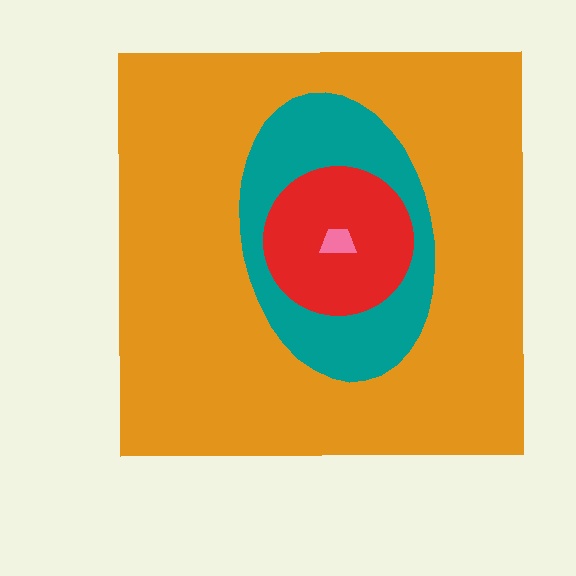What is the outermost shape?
The orange square.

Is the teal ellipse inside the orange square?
Yes.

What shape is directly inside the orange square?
The teal ellipse.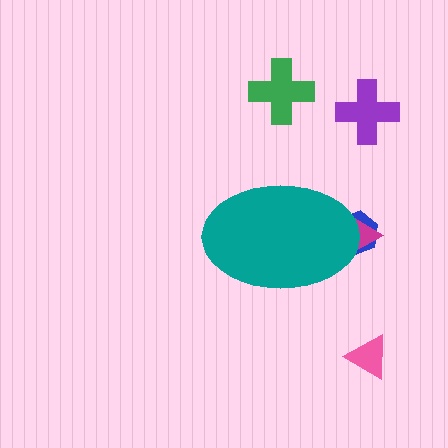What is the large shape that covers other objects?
A teal ellipse.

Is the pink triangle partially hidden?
No, the pink triangle is fully visible.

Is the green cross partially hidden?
No, the green cross is fully visible.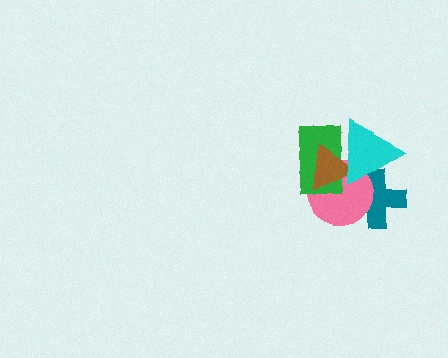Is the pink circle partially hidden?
Yes, it is partially covered by another shape.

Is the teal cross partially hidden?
Yes, it is partially covered by another shape.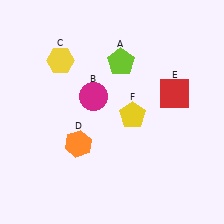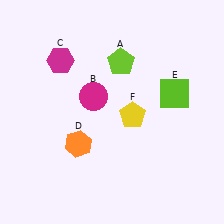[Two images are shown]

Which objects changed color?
C changed from yellow to magenta. E changed from red to lime.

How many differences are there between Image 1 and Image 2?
There are 2 differences between the two images.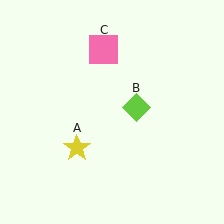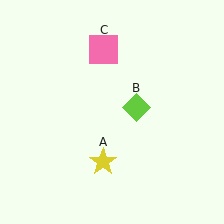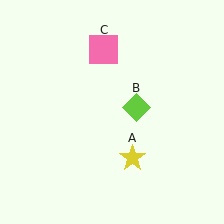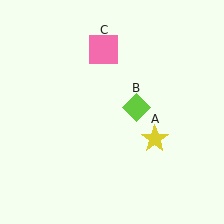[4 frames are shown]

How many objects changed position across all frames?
1 object changed position: yellow star (object A).